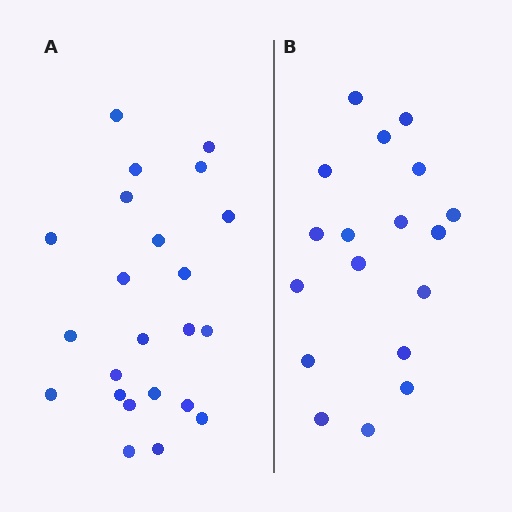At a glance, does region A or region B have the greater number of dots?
Region A (the left region) has more dots.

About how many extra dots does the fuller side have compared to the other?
Region A has about 5 more dots than region B.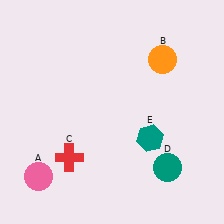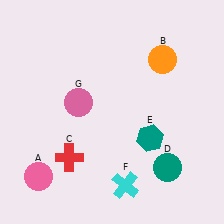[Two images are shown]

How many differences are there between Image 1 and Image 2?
There are 2 differences between the two images.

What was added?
A cyan cross (F), a pink circle (G) were added in Image 2.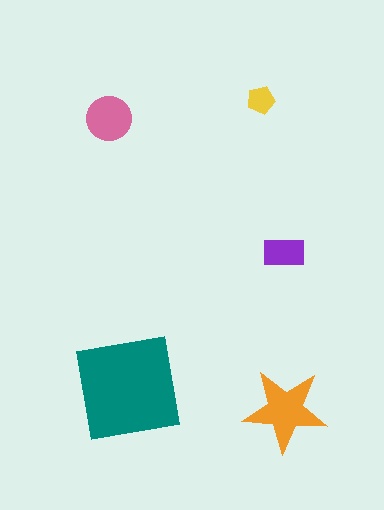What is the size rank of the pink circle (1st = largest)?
3rd.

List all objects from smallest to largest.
The yellow pentagon, the purple rectangle, the pink circle, the orange star, the teal square.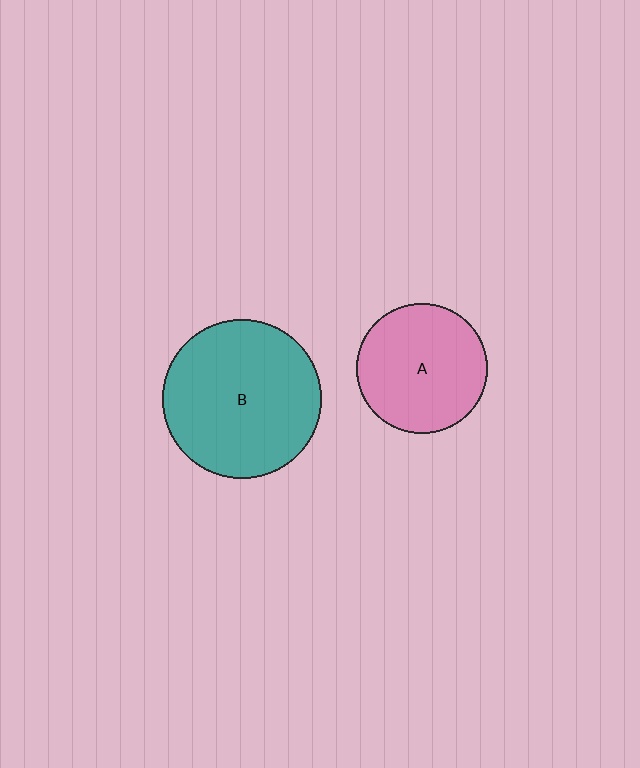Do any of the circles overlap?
No, none of the circles overlap.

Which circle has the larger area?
Circle B (teal).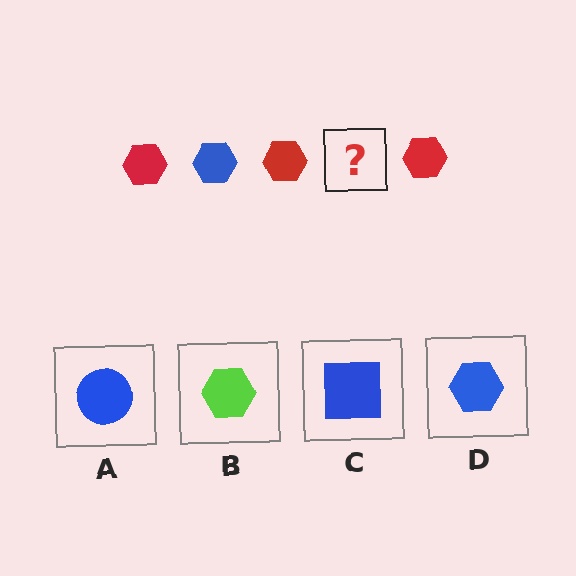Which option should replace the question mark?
Option D.